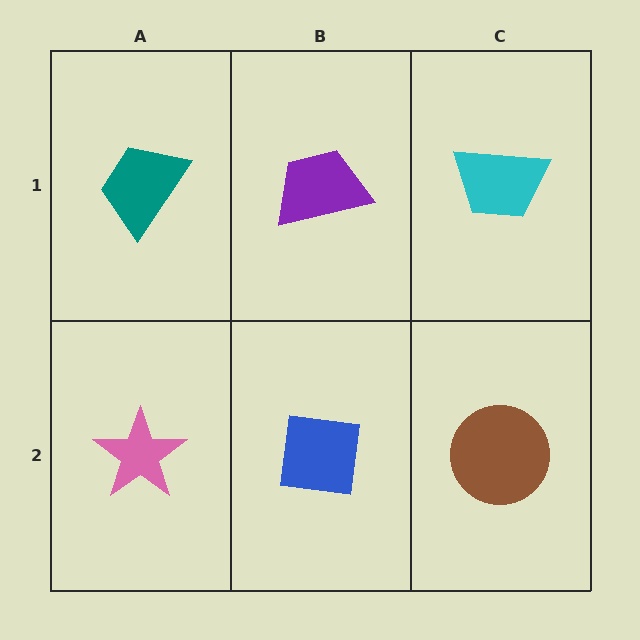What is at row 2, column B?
A blue square.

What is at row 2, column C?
A brown circle.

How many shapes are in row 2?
3 shapes.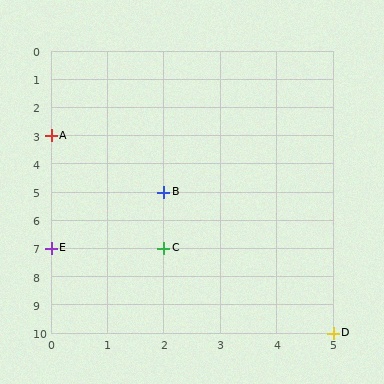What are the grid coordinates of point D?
Point D is at grid coordinates (5, 10).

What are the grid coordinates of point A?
Point A is at grid coordinates (0, 3).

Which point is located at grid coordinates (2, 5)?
Point B is at (2, 5).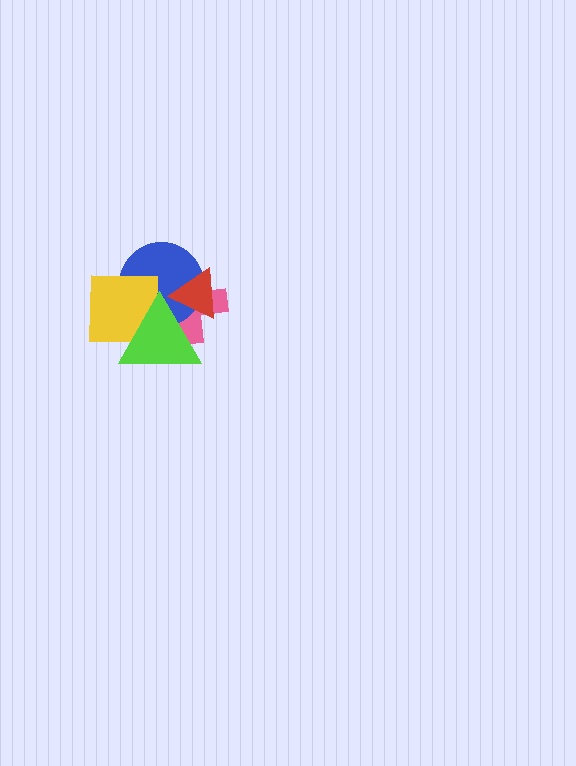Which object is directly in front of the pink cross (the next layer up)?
The blue circle is directly in front of the pink cross.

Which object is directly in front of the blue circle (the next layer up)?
The yellow square is directly in front of the blue circle.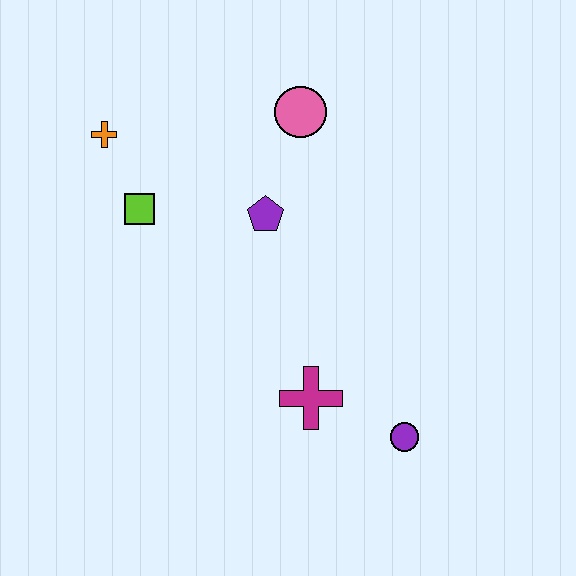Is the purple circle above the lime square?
No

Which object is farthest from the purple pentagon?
The purple circle is farthest from the purple pentagon.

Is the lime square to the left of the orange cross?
No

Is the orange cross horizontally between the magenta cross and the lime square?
No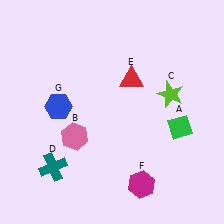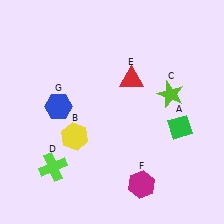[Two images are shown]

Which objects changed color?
B changed from pink to yellow. D changed from teal to lime.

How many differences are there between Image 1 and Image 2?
There are 2 differences between the two images.